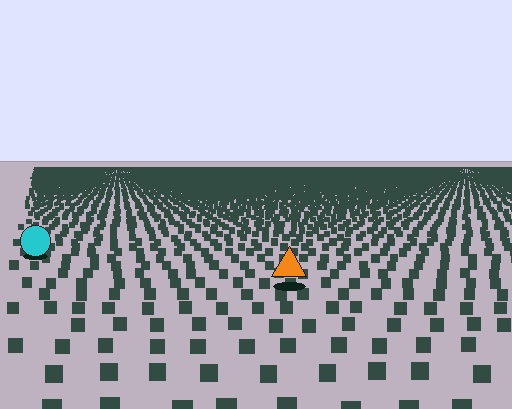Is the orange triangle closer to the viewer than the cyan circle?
Yes. The orange triangle is closer — you can tell from the texture gradient: the ground texture is coarser near it.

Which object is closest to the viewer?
The orange triangle is closest. The texture marks near it are larger and more spread out.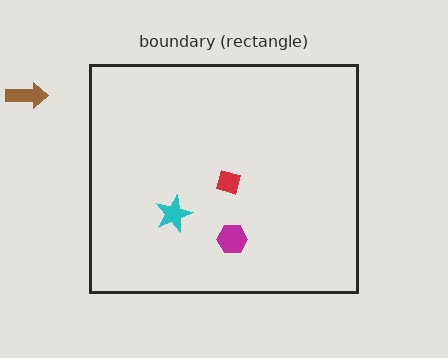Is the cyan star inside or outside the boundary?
Inside.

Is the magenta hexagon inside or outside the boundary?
Inside.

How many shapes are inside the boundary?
3 inside, 1 outside.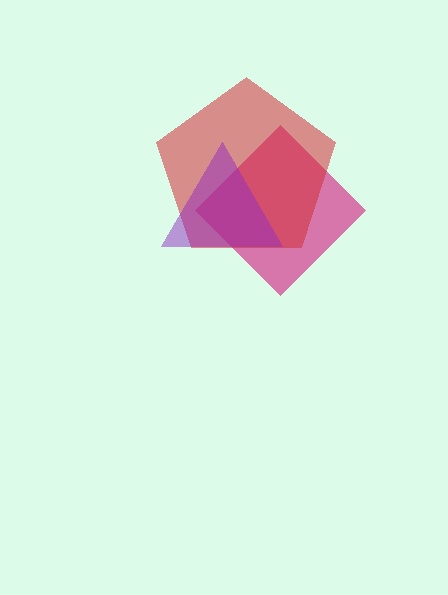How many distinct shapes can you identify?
There are 3 distinct shapes: a magenta diamond, a red pentagon, a purple triangle.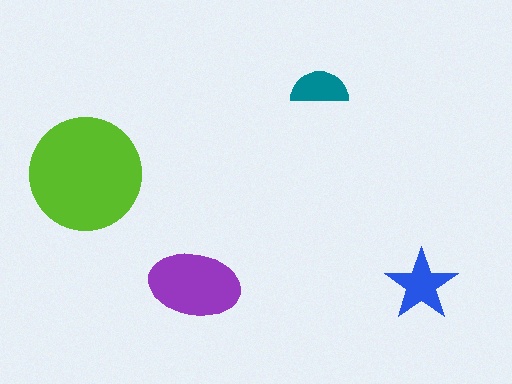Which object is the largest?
The lime circle.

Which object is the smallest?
The teal semicircle.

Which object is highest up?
The teal semicircle is topmost.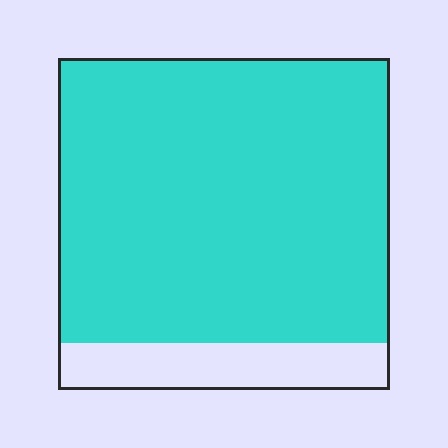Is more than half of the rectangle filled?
Yes.